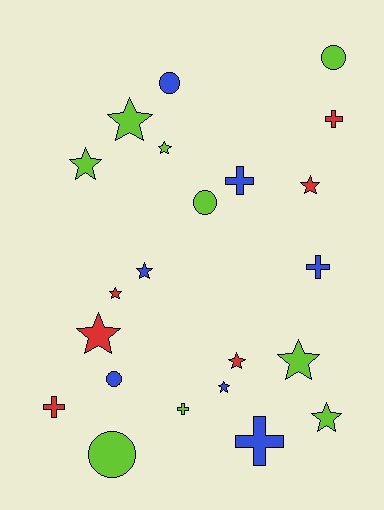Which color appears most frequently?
Lime, with 9 objects.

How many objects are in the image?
There are 22 objects.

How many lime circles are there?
There are 3 lime circles.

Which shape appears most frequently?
Star, with 11 objects.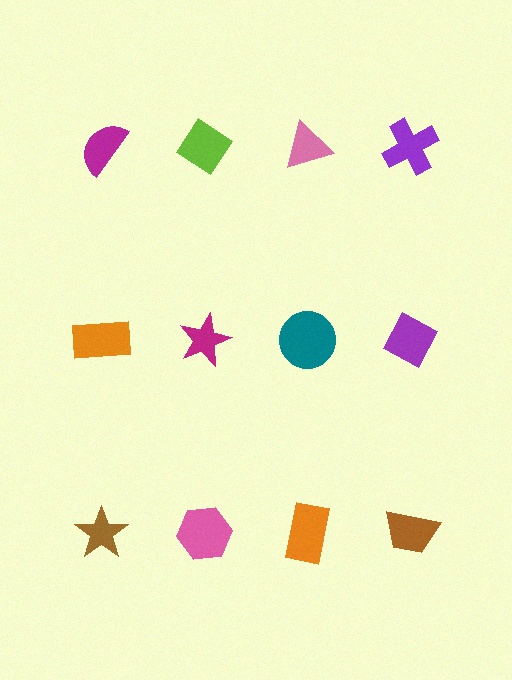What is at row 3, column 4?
A brown trapezoid.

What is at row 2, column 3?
A teal circle.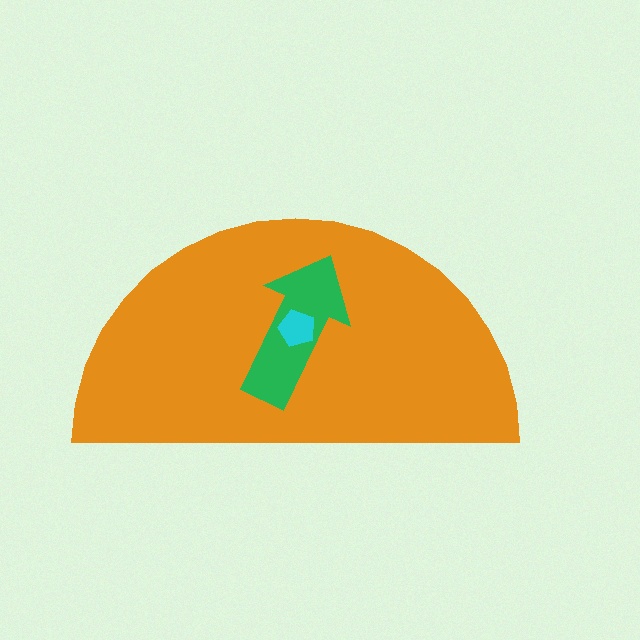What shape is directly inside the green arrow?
The cyan pentagon.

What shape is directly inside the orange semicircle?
The green arrow.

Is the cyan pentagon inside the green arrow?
Yes.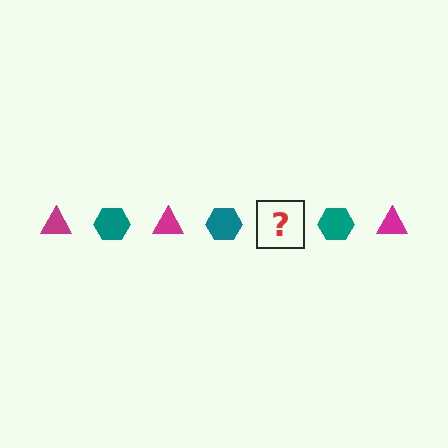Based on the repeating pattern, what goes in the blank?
The blank should be a magenta triangle.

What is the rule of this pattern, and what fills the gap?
The rule is that the pattern alternates between magenta triangle and teal hexagon. The gap should be filled with a magenta triangle.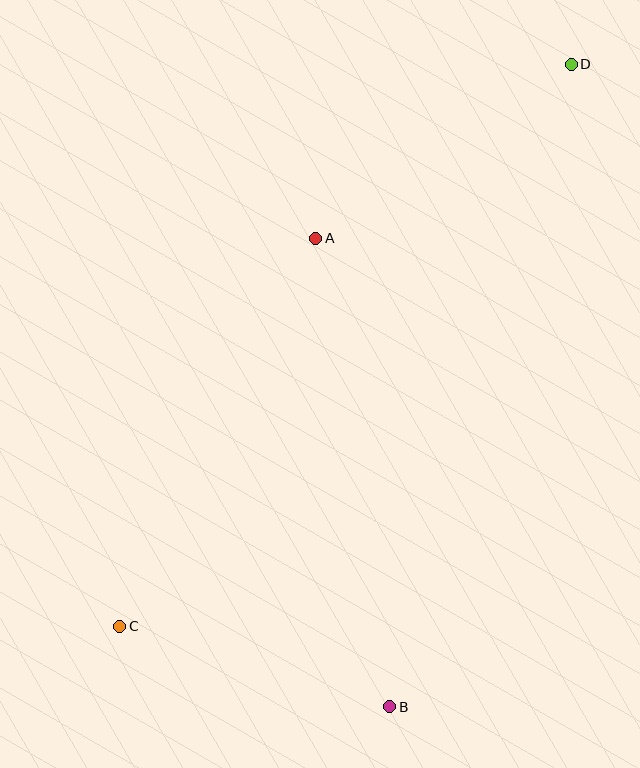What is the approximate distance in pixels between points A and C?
The distance between A and C is approximately 435 pixels.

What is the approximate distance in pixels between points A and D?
The distance between A and D is approximately 309 pixels.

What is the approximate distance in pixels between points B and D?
The distance between B and D is approximately 668 pixels.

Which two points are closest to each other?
Points B and C are closest to each other.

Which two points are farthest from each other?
Points C and D are farthest from each other.